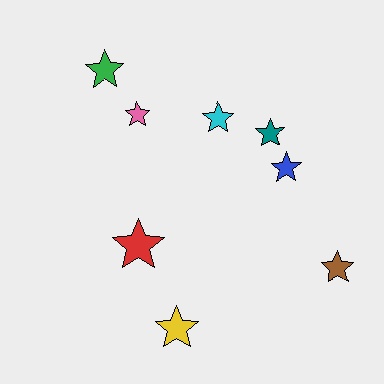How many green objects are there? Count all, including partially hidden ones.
There is 1 green object.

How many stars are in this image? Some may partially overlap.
There are 8 stars.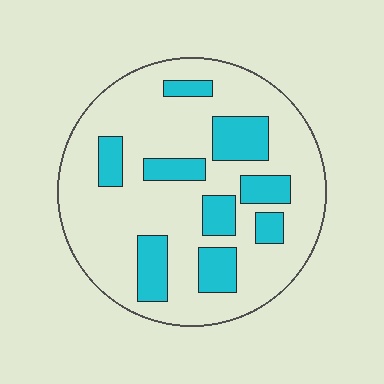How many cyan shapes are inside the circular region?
9.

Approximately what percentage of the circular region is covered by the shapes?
Approximately 25%.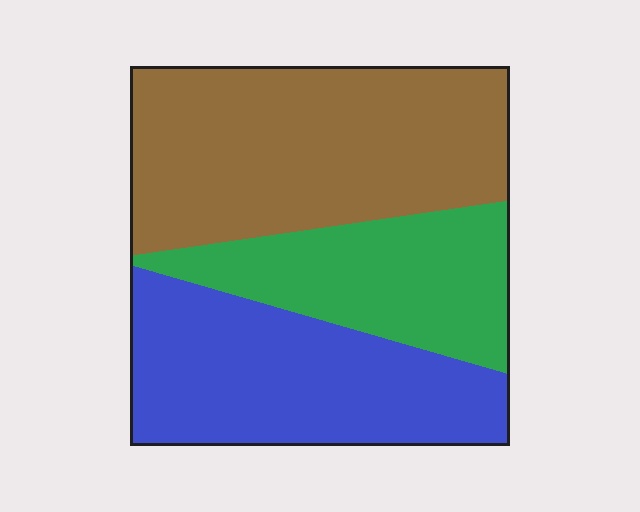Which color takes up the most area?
Brown, at roughly 45%.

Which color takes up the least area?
Green, at roughly 25%.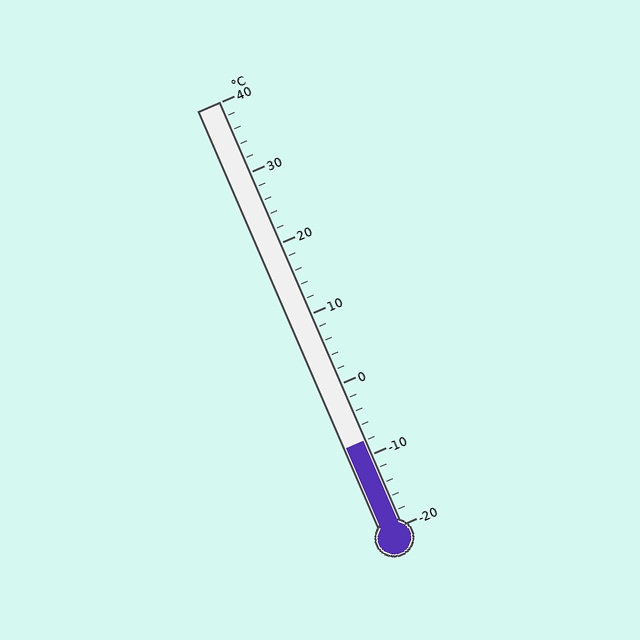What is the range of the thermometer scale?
The thermometer scale ranges from -20°C to 40°C.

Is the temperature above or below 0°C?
The temperature is below 0°C.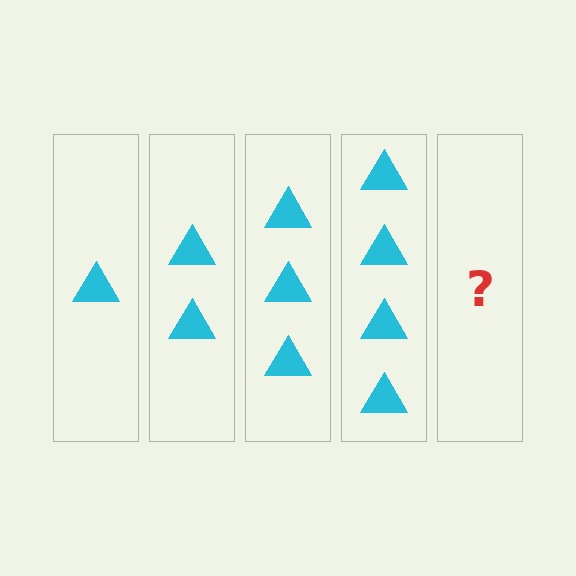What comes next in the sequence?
The next element should be 5 triangles.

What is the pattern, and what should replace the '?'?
The pattern is that each step adds one more triangle. The '?' should be 5 triangles.